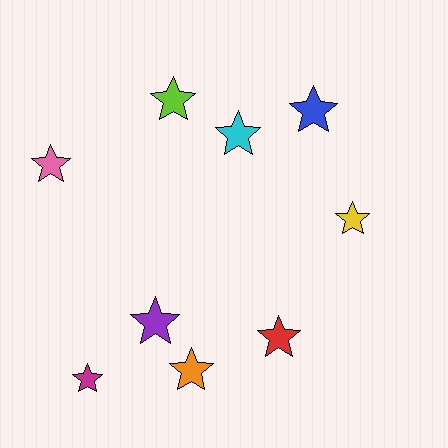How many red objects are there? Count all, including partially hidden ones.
There is 1 red object.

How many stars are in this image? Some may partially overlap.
There are 9 stars.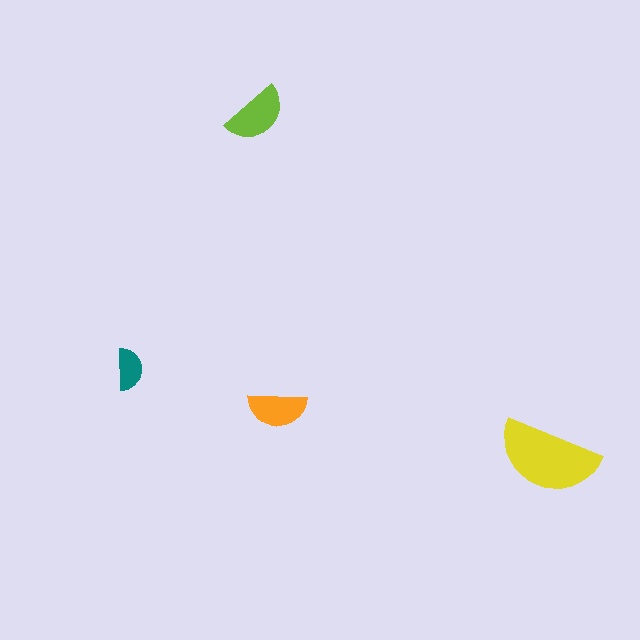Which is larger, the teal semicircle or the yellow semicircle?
The yellow one.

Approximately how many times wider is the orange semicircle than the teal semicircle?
About 1.5 times wider.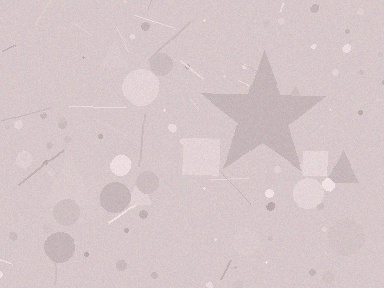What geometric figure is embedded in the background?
A star is embedded in the background.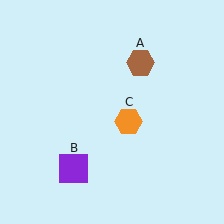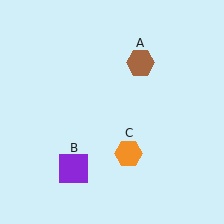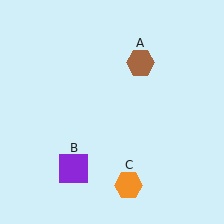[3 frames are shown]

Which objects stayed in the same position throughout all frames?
Brown hexagon (object A) and purple square (object B) remained stationary.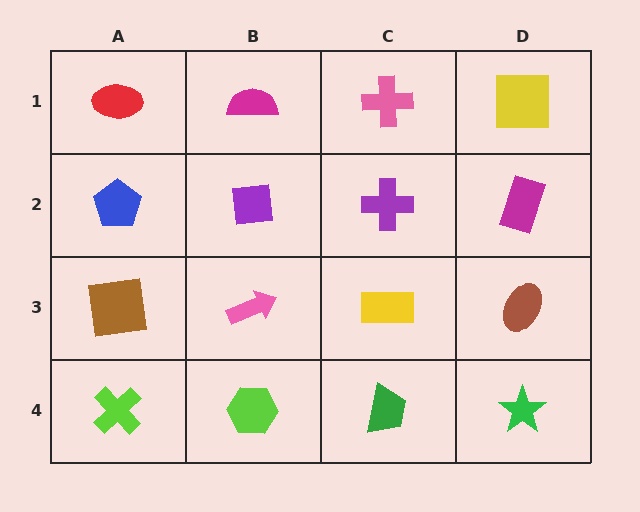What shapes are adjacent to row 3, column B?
A purple square (row 2, column B), a lime hexagon (row 4, column B), a brown square (row 3, column A), a yellow rectangle (row 3, column C).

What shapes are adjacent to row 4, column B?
A pink arrow (row 3, column B), a lime cross (row 4, column A), a green trapezoid (row 4, column C).